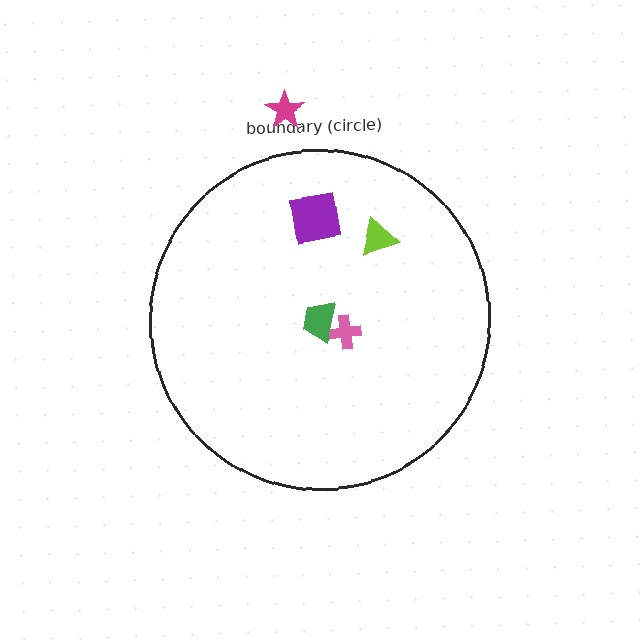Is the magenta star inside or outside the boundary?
Outside.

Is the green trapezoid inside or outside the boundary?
Inside.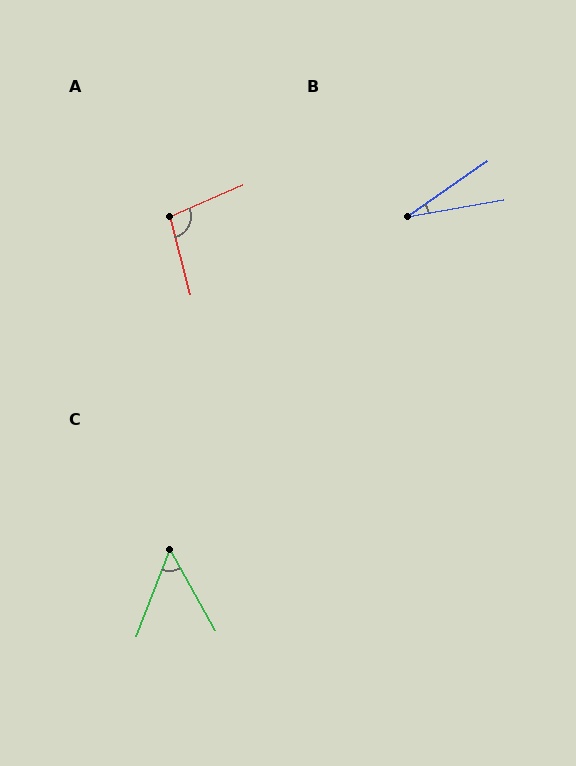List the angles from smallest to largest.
B (25°), C (50°), A (99°).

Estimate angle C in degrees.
Approximately 50 degrees.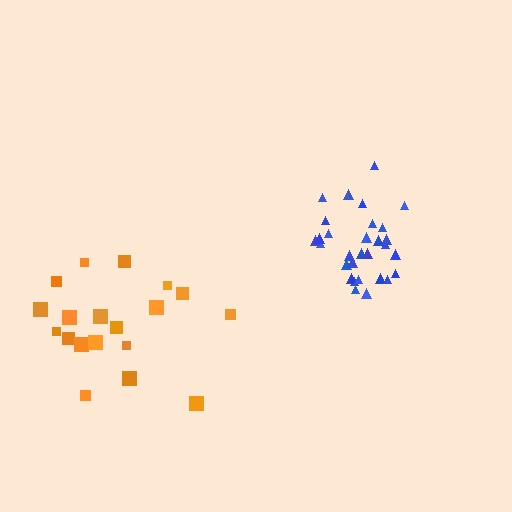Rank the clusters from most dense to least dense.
blue, orange.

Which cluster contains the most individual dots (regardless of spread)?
Blue (30).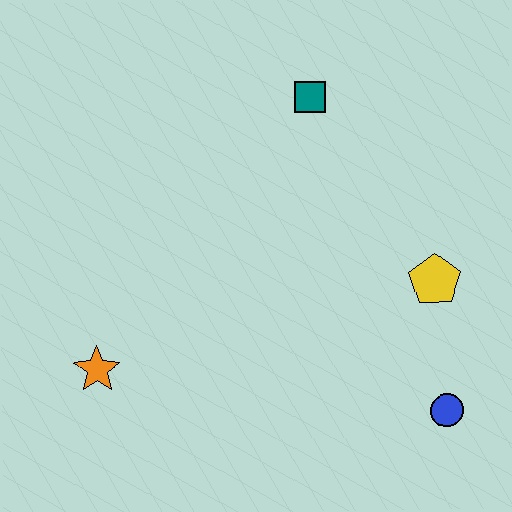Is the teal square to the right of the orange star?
Yes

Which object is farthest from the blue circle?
The orange star is farthest from the blue circle.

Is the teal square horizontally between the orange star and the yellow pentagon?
Yes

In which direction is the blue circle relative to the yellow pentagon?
The blue circle is below the yellow pentagon.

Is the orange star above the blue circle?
Yes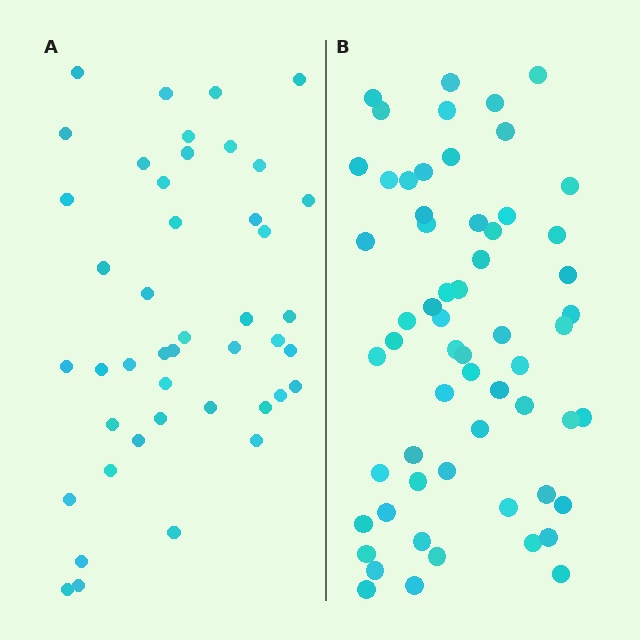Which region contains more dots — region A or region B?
Region B (the right region) has more dots.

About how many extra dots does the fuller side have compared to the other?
Region B has approximately 15 more dots than region A.